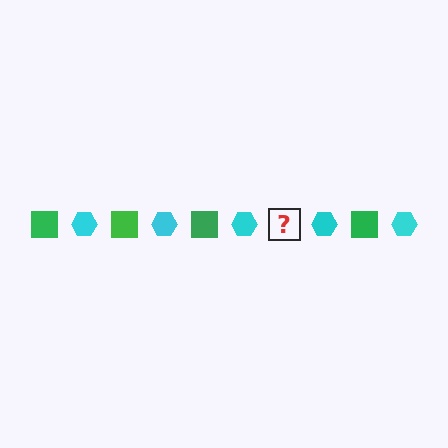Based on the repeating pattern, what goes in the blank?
The blank should be a green square.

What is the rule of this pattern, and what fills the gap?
The rule is that the pattern alternates between green square and cyan hexagon. The gap should be filled with a green square.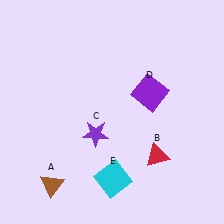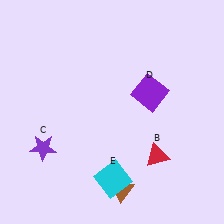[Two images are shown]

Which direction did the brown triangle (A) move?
The brown triangle (A) moved right.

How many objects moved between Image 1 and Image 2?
2 objects moved between the two images.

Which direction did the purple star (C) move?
The purple star (C) moved left.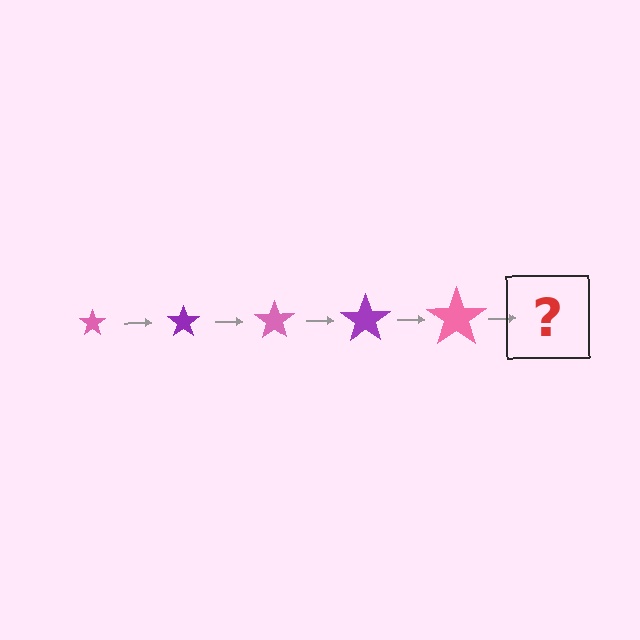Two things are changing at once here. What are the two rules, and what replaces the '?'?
The two rules are that the star grows larger each step and the color cycles through pink and purple. The '?' should be a purple star, larger than the previous one.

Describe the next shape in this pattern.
It should be a purple star, larger than the previous one.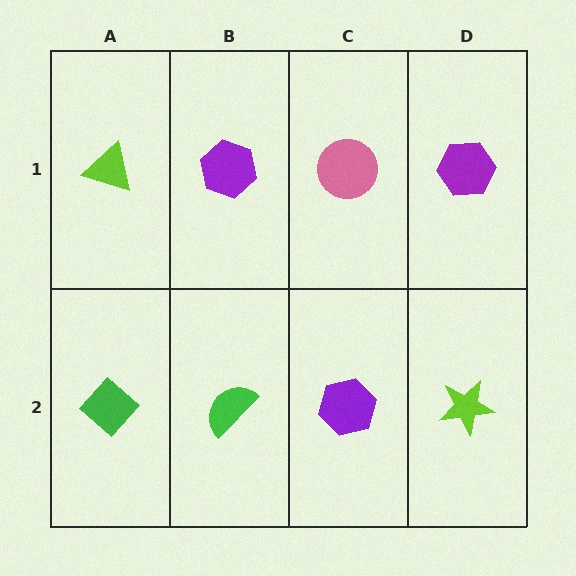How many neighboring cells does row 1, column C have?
3.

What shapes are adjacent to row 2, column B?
A purple hexagon (row 1, column B), a green diamond (row 2, column A), a purple hexagon (row 2, column C).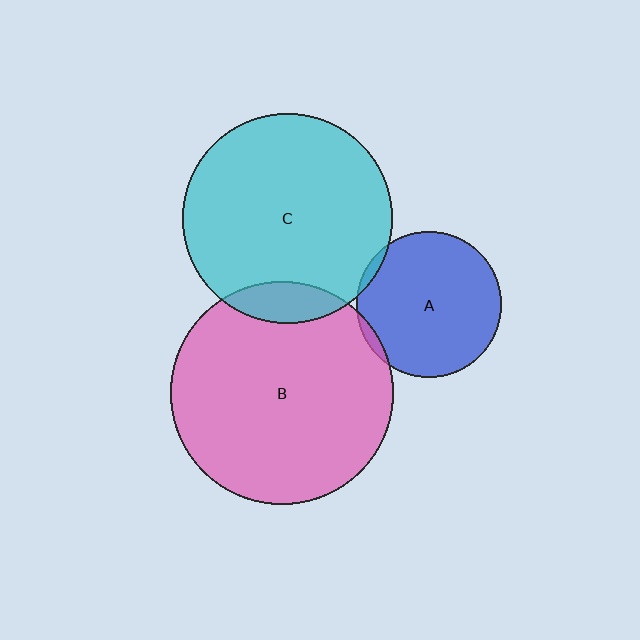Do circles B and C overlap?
Yes.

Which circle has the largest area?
Circle B (pink).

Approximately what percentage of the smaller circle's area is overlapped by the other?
Approximately 10%.